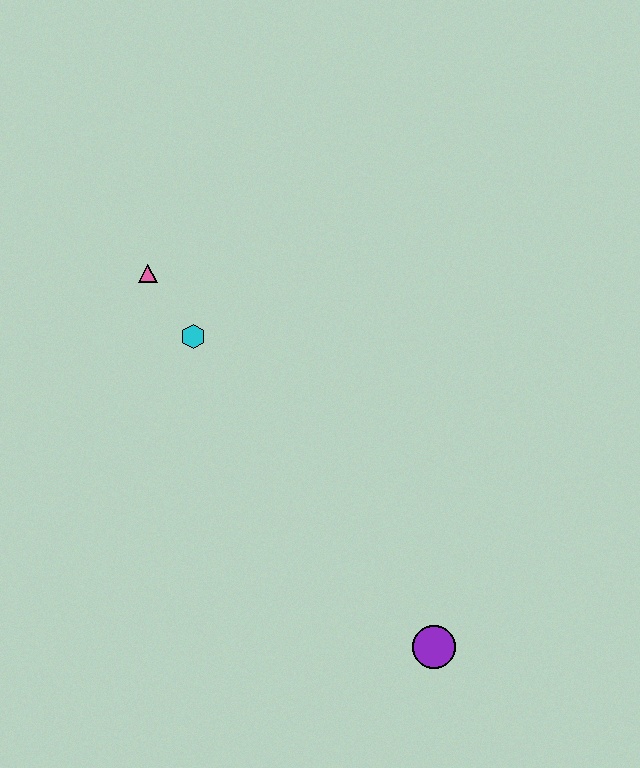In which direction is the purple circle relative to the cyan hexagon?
The purple circle is below the cyan hexagon.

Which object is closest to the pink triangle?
The cyan hexagon is closest to the pink triangle.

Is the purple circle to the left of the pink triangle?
No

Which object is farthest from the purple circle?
The pink triangle is farthest from the purple circle.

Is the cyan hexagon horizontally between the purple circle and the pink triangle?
Yes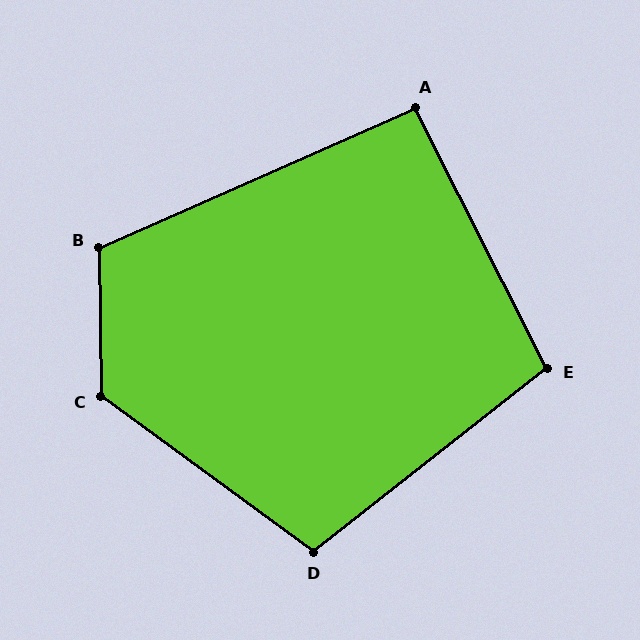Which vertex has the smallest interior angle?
A, at approximately 93 degrees.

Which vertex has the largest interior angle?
C, at approximately 127 degrees.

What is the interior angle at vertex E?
Approximately 101 degrees (obtuse).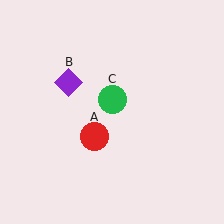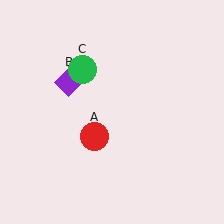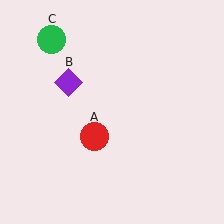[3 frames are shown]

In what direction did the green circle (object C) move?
The green circle (object C) moved up and to the left.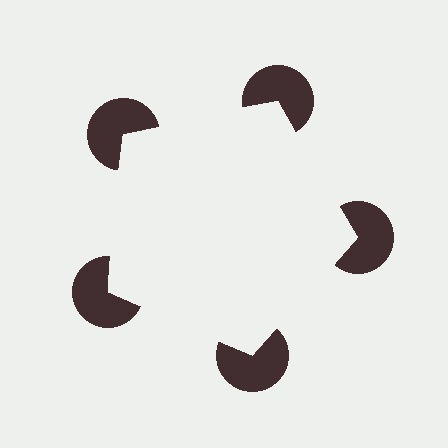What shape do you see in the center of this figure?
An illusory pentagon — its edges are inferred from the aligned wedge cuts in the pac-man discs, not physically drawn.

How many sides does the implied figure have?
5 sides.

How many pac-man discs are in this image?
There are 5 — one at each vertex of the illusory pentagon.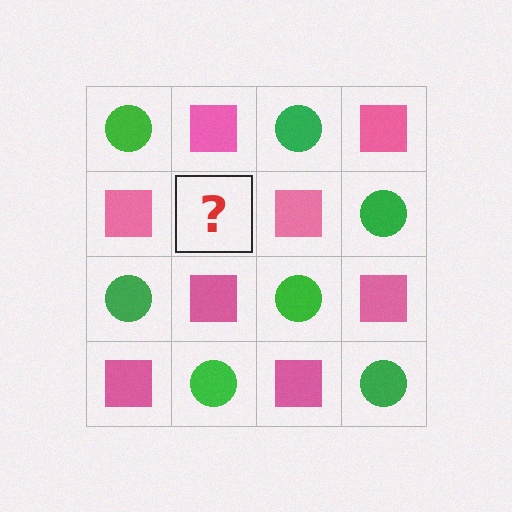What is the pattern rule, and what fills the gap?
The rule is that it alternates green circle and pink square in a checkerboard pattern. The gap should be filled with a green circle.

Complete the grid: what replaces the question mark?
The question mark should be replaced with a green circle.